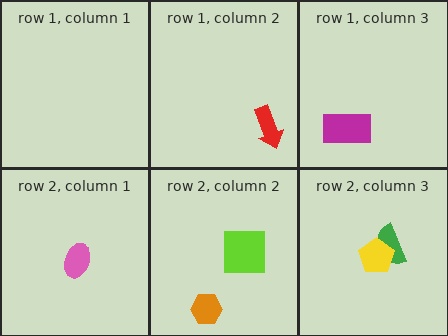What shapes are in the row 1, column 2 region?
The red arrow.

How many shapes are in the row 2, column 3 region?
2.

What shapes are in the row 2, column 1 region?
The pink ellipse.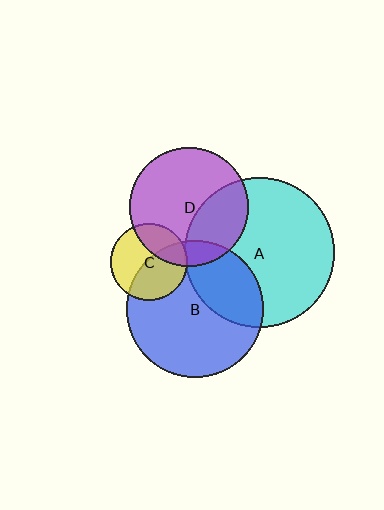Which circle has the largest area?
Circle A (cyan).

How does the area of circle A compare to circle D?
Approximately 1.6 times.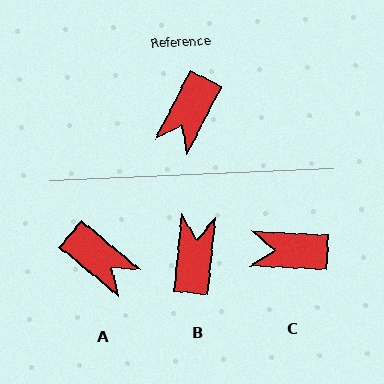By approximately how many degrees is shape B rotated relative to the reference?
Approximately 159 degrees clockwise.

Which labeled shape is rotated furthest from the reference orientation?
B, about 159 degrees away.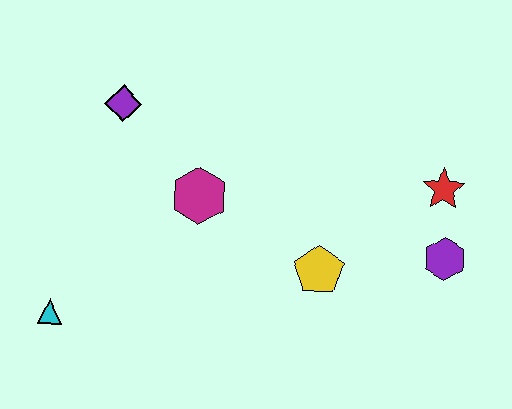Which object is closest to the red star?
The purple hexagon is closest to the red star.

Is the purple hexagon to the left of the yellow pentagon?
No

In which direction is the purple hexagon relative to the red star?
The purple hexagon is below the red star.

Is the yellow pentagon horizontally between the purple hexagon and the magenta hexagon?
Yes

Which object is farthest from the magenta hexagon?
The purple hexagon is farthest from the magenta hexagon.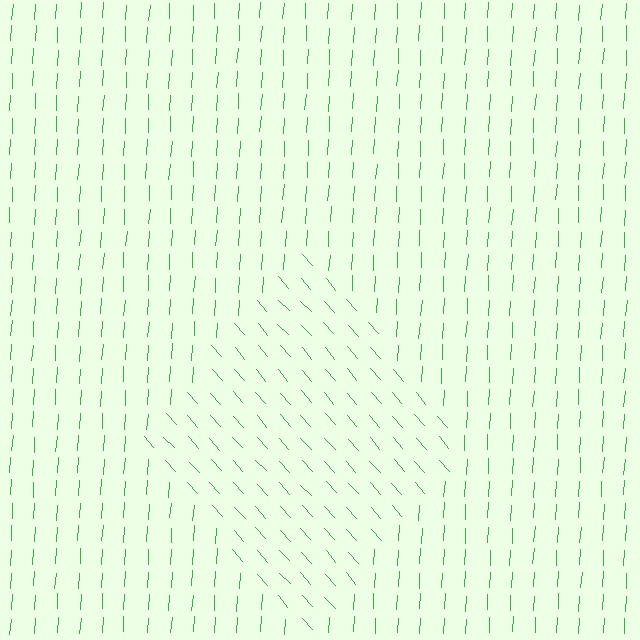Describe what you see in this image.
The image is filled with small green line segments. A diamond region in the image has lines oriented differently from the surrounding lines, creating a visible texture boundary.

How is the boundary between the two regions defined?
The boundary is defined purely by a change in line orientation (approximately 45 degrees difference). All lines are the same color and thickness.